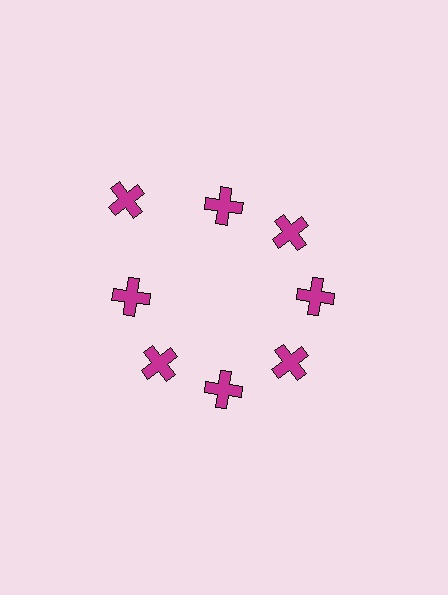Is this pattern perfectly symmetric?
No. The 8 magenta crosses are arranged in a ring, but one element near the 10 o'clock position is pushed outward from the center, breaking the 8-fold rotational symmetry.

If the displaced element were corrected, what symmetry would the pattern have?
It would have 8-fold rotational symmetry — the pattern would map onto itself every 45 degrees.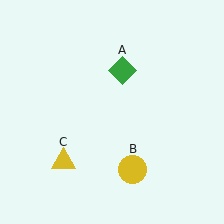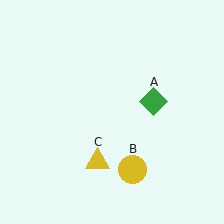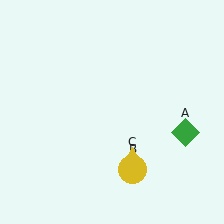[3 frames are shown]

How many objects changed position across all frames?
2 objects changed position: green diamond (object A), yellow triangle (object C).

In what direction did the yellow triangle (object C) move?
The yellow triangle (object C) moved right.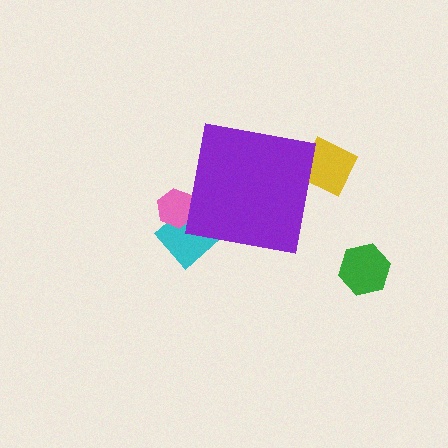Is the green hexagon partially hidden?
No, the green hexagon is fully visible.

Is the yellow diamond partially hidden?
Yes, the yellow diamond is partially hidden behind the purple square.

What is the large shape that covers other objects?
A purple square.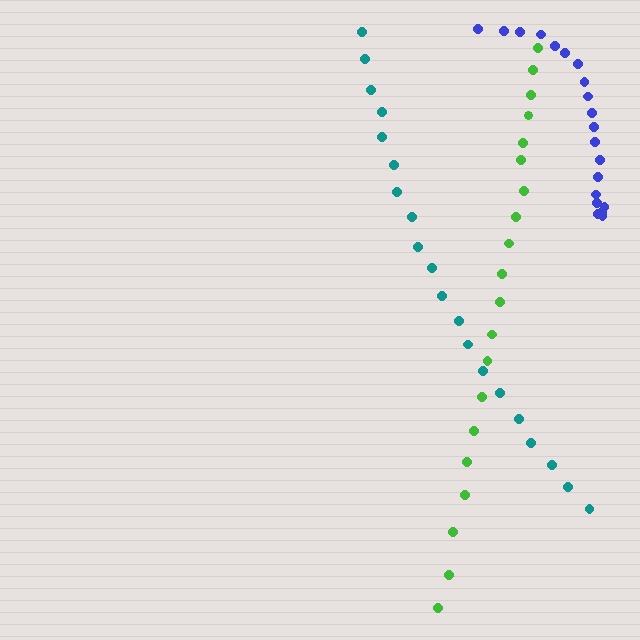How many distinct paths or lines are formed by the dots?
There are 3 distinct paths.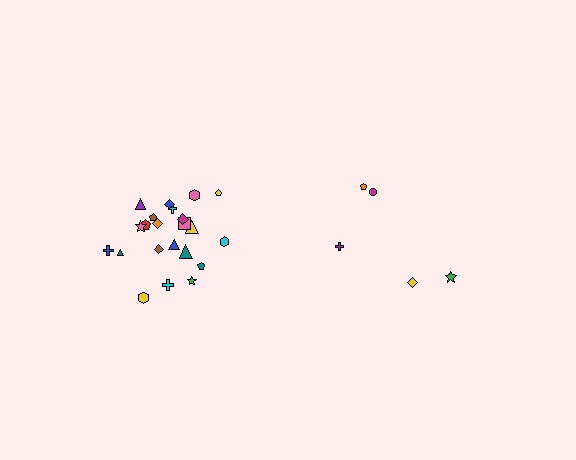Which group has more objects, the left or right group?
The left group.